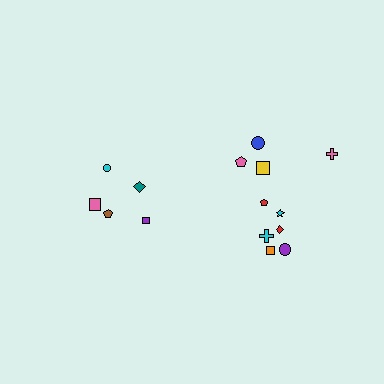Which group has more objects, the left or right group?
The right group.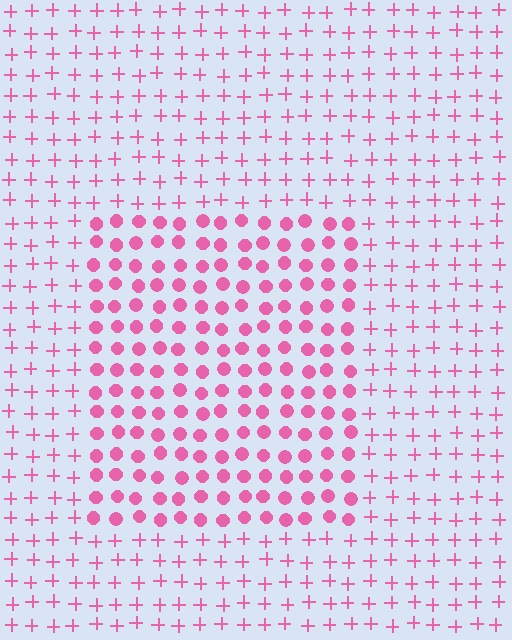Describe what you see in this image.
The image is filled with small pink elements arranged in a uniform grid. A rectangle-shaped region contains circles, while the surrounding area contains plus signs. The boundary is defined purely by the change in element shape.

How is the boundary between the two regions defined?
The boundary is defined by a change in element shape: circles inside vs. plus signs outside. All elements share the same color and spacing.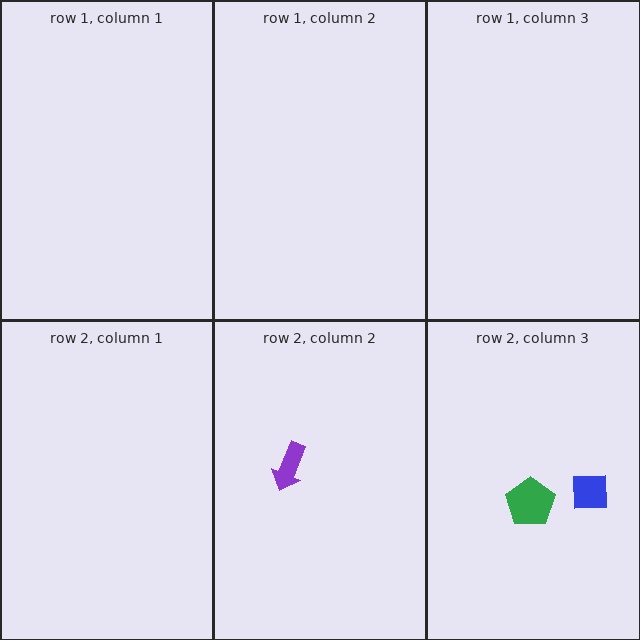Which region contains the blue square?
The row 2, column 3 region.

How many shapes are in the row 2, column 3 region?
2.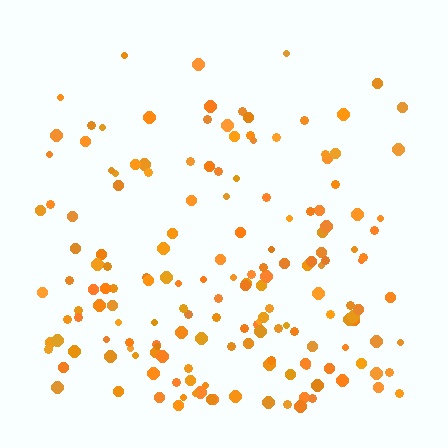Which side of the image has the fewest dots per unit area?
The top.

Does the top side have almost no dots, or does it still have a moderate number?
Still a moderate number, just noticeably fewer than the bottom.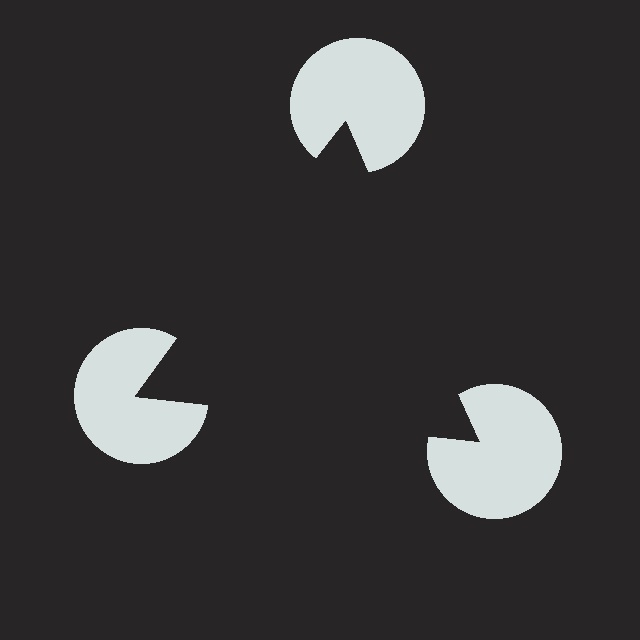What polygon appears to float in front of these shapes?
An illusory triangle — its edges are inferred from the aligned wedge cuts in the pac-man discs, not physically drawn.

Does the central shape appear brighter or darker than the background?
It typically appears slightly darker than the background, even though no actual brightness change is drawn.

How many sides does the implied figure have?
3 sides.